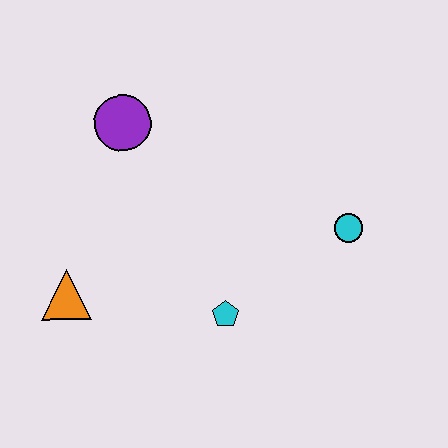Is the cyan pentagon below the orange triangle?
Yes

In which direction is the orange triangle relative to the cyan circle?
The orange triangle is to the left of the cyan circle.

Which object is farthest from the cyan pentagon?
The purple circle is farthest from the cyan pentagon.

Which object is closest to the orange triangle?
The cyan pentagon is closest to the orange triangle.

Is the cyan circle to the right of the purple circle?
Yes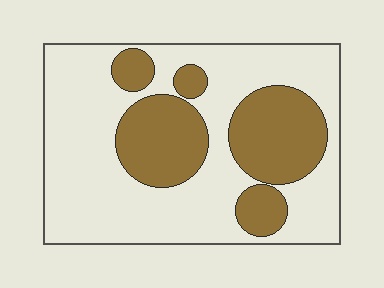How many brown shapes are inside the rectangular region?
5.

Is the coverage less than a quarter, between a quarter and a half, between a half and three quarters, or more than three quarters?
Between a quarter and a half.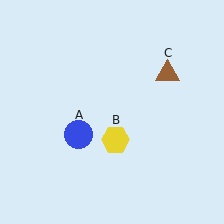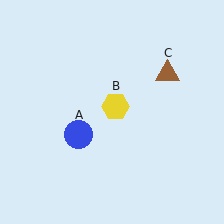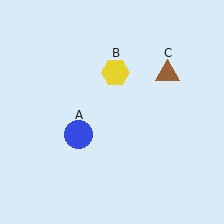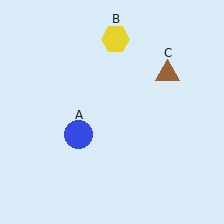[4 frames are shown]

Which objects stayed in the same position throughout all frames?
Blue circle (object A) and brown triangle (object C) remained stationary.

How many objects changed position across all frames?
1 object changed position: yellow hexagon (object B).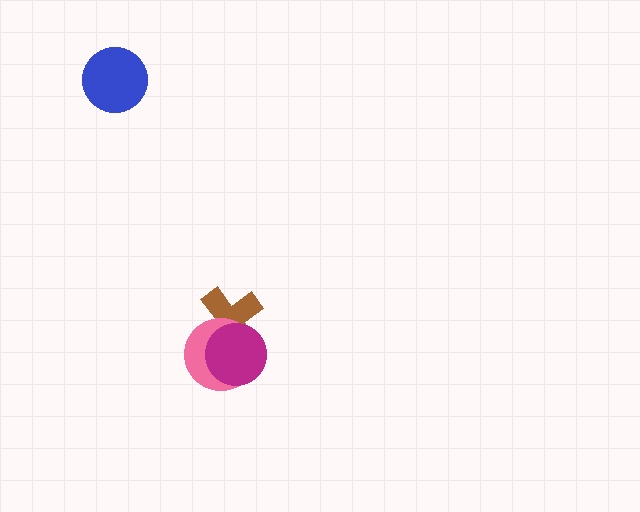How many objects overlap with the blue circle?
0 objects overlap with the blue circle.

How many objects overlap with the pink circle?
2 objects overlap with the pink circle.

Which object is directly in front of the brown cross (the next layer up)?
The pink circle is directly in front of the brown cross.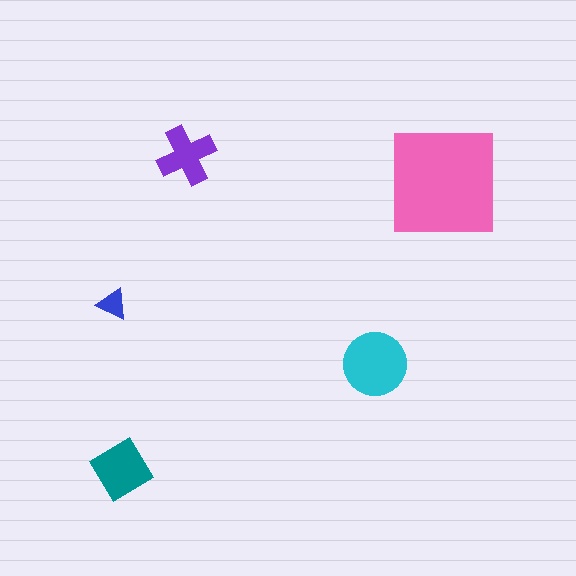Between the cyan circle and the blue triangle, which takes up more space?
The cyan circle.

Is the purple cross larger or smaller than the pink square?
Smaller.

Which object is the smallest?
The blue triangle.